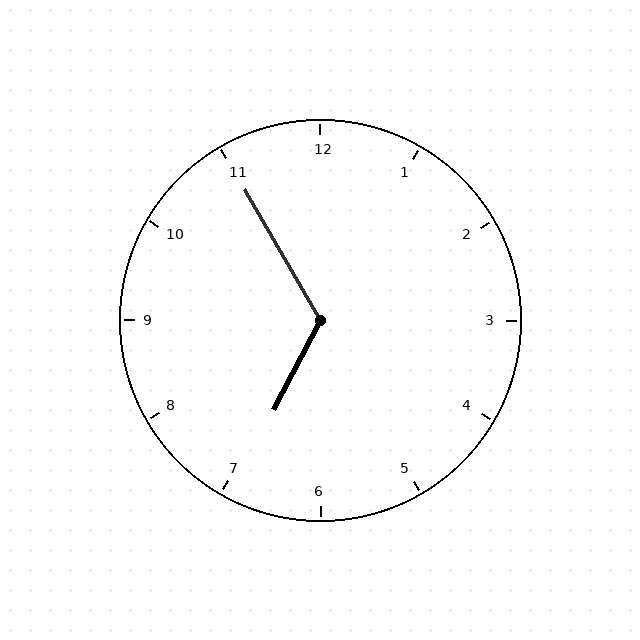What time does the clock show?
6:55.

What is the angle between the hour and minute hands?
Approximately 122 degrees.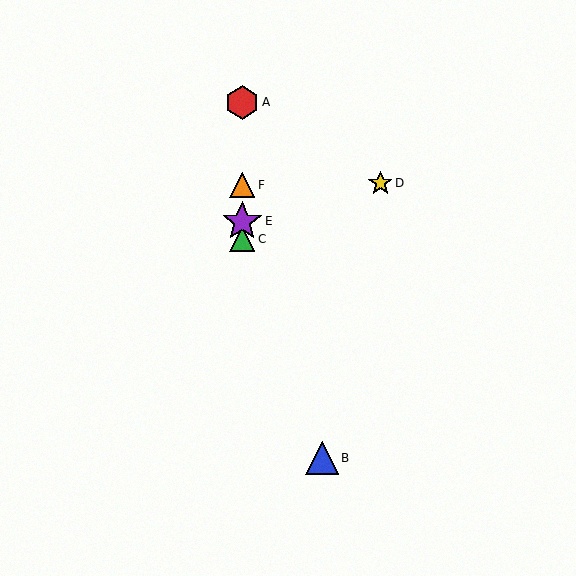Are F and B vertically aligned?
No, F is at x≈242 and B is at x≈322.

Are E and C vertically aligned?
Yes, both are at x≈242.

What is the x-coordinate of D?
Object D is at x≈380.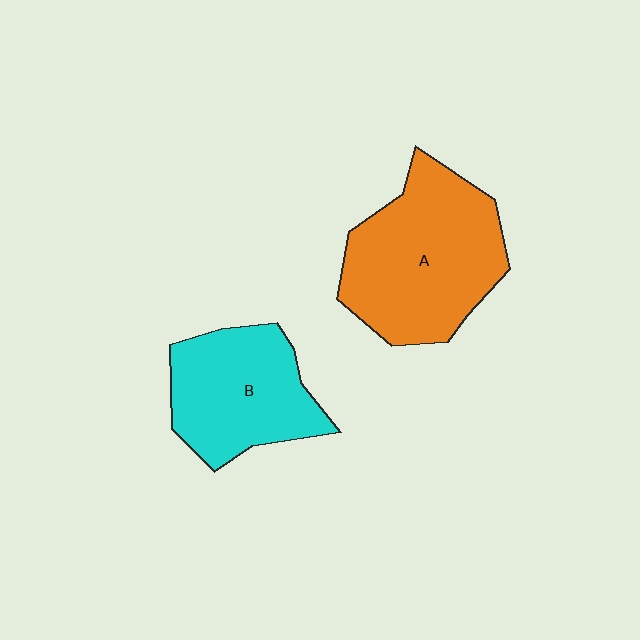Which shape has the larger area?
Shape A (orange).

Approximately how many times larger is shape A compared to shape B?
Approximately 1.3 times.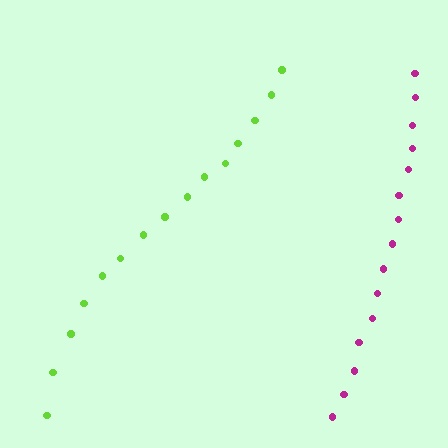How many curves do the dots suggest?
There are 2 distinct paths.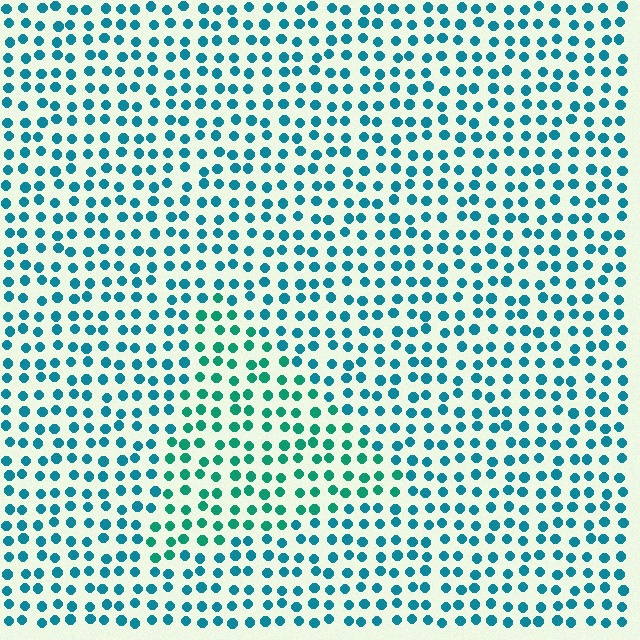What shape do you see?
I see a triangle.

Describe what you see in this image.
The image is filled with small teal elements in a uniform arrangement. A triangle-shaped region is visible where the elements are tinted to a slightly different hue, forming a subtle color boundary.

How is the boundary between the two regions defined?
The boundary is defined purely by a slight shift in hue (about 27 degrees). Spacing, size, and orientation are identical on both sides.